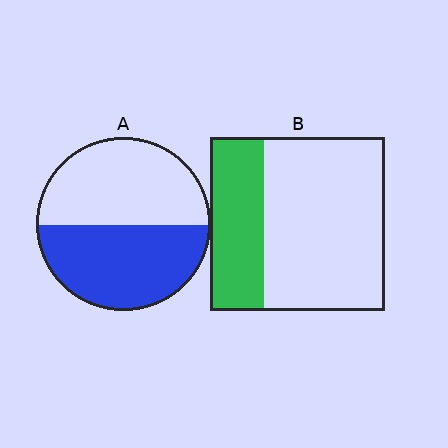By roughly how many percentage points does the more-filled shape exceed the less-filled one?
By roughly 20 percentage points (A over B).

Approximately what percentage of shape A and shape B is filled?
A is approximately 50% and B is approximately 30%.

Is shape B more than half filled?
No.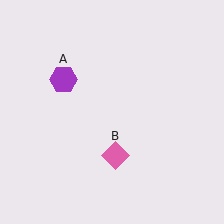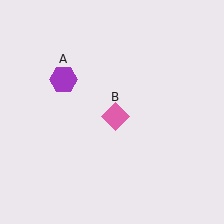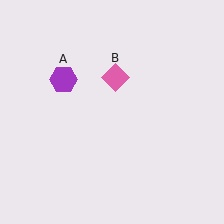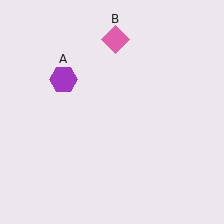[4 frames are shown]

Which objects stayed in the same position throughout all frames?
Purple hexagon (object A) remained stationary.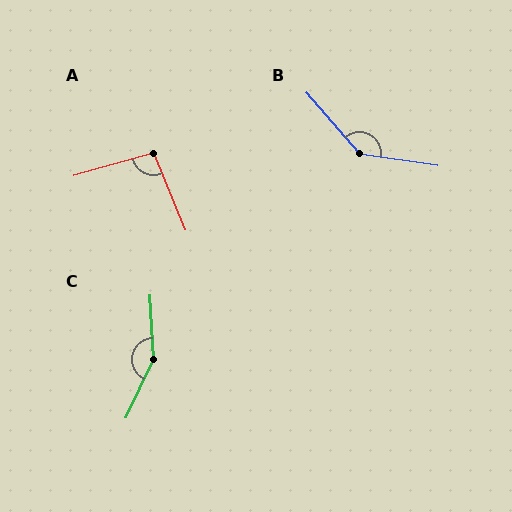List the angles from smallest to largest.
A (96°), B (139°), C (152°).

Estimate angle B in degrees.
Approximately 139 degrees.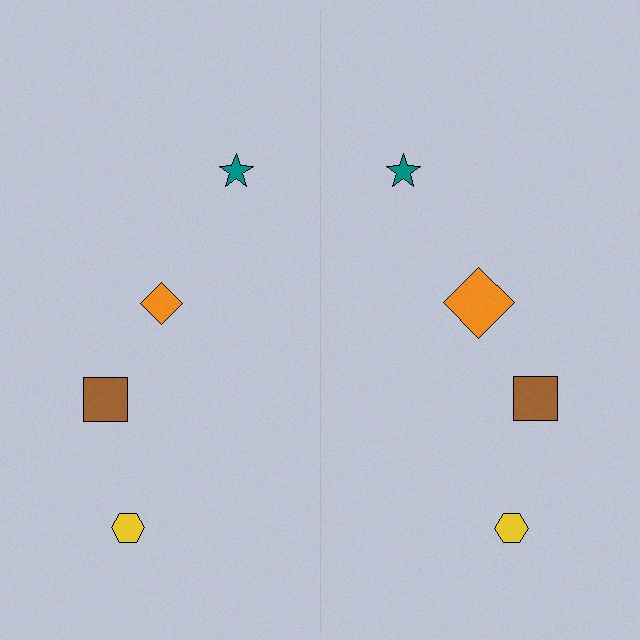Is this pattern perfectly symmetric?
No, the pattern is not perfectly symmetric. The orange diamond on the right side has a different size than its mirror counterpart.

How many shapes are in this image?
There are 8 shapes in this image.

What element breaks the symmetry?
The orange diamond on the right side has a different size than its mirror counterpart.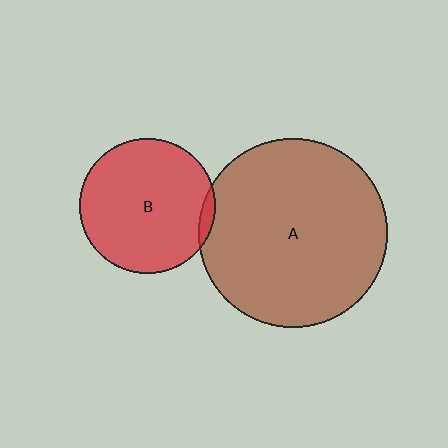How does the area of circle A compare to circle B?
Approximately 2.0 times.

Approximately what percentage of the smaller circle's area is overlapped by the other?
Approximately 5%.